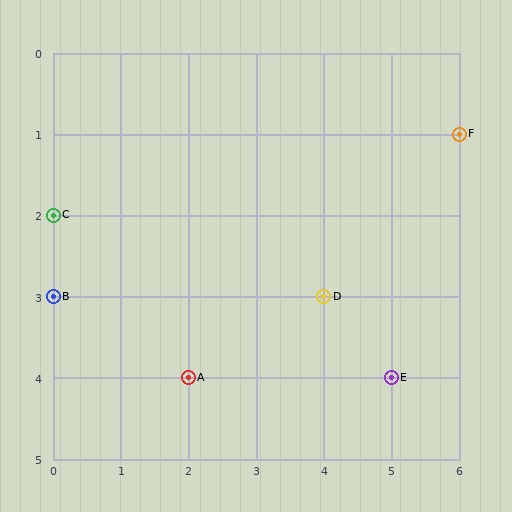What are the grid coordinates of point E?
Point E is at grid coordinates (5, 4).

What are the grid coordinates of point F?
Point F is at grid coordinates (6, 1).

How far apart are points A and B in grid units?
Points A and B are 2 columns and 1 row apart (about 2.2 grid units diagonally).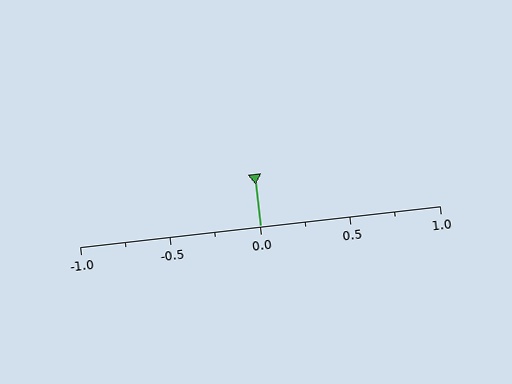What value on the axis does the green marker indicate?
The marker indicates approximately 0.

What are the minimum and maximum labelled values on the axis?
The axis runs from -1.0 to 1.0.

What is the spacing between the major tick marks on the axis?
The major ticks are spaced 0.5 apart.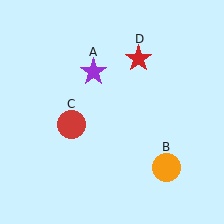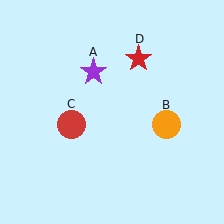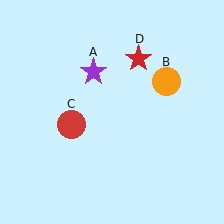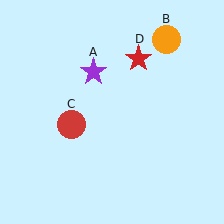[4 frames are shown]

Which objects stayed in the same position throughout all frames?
Purple star (object A) and red circle (object C) and red star (object D) remained stationary.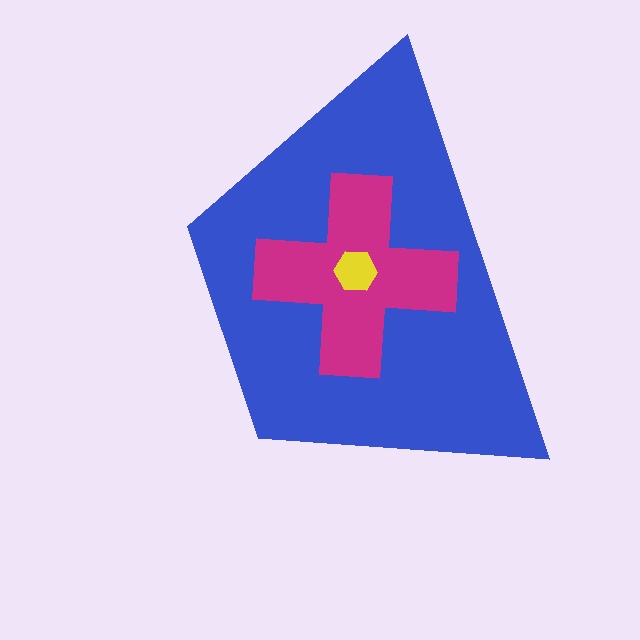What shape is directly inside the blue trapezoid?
The magenta cross.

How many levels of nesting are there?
3.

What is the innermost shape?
The yellow hexagon.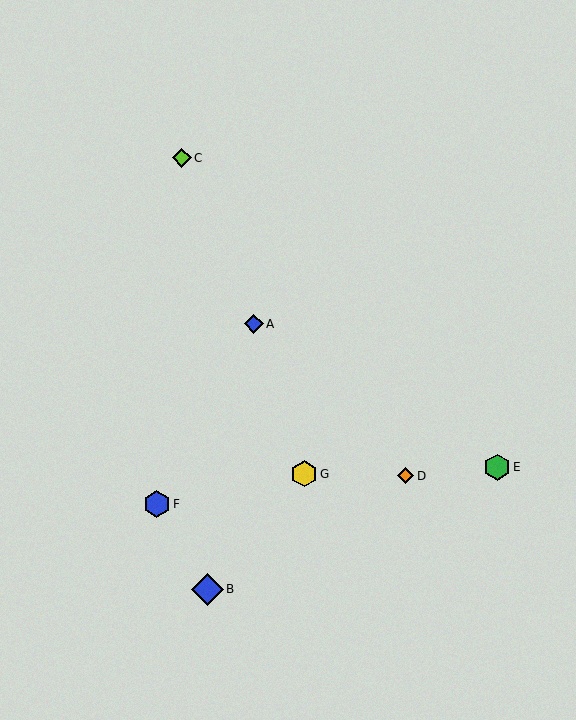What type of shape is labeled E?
Shape E is a green hexagon.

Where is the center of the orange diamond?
The center of the orange diamond is at (406, 476).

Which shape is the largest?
The blue diamond (labeled B) is the largest.